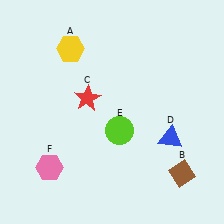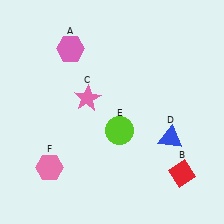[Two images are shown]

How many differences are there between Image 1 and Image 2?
There are 3 differences between the two images.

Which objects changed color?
A changed from yellow to pink. B changed from brown to red. C changed from red to pink.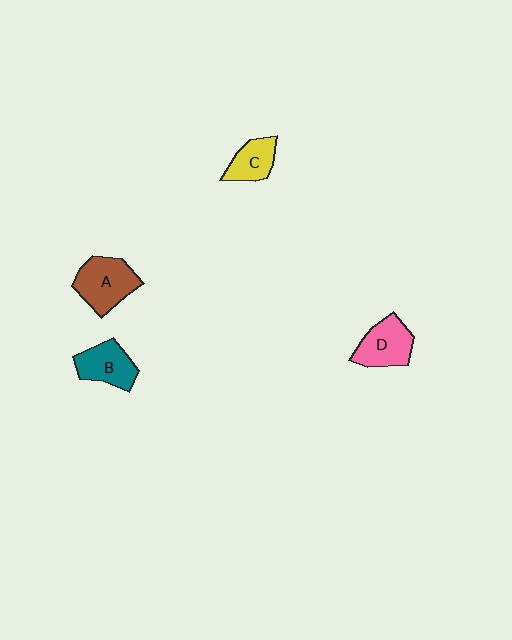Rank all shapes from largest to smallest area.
From largest to smallest: A (brown), D (pink), B (teal), C (yellow).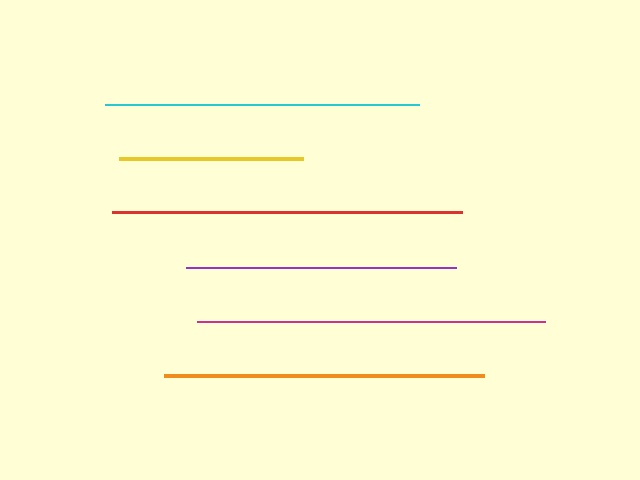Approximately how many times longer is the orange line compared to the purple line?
The orange line is approximately 1.2 times the length of the purple line.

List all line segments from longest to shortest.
From longest to shortest: red, magenta, orange, cyan, purple, yellow.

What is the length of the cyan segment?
The cyan segment is approximately 314 pixels long.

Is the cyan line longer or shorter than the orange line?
The orange line is longer than the cyan line.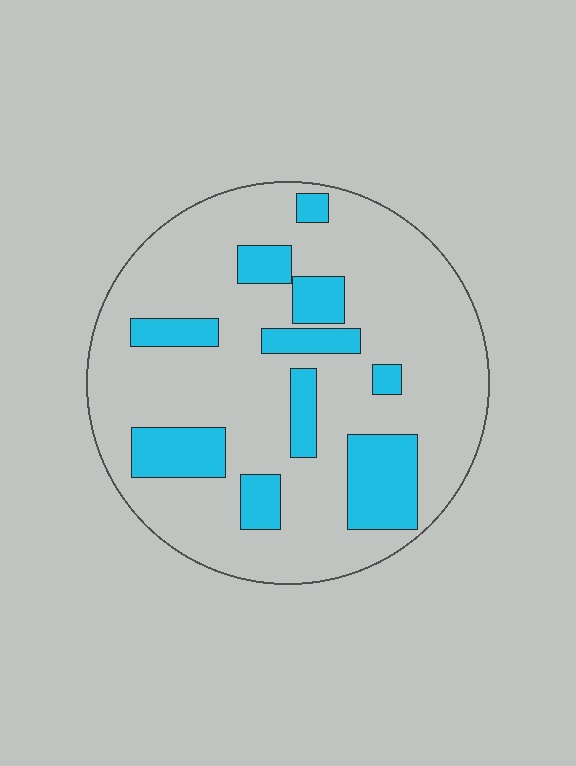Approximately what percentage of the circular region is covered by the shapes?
Approximately 20%.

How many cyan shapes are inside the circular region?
10.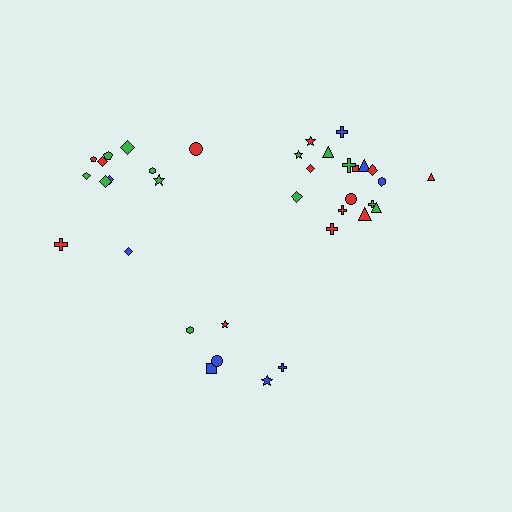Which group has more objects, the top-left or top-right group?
The top-right group.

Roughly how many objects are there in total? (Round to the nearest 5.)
Roughly 35 objects in total.